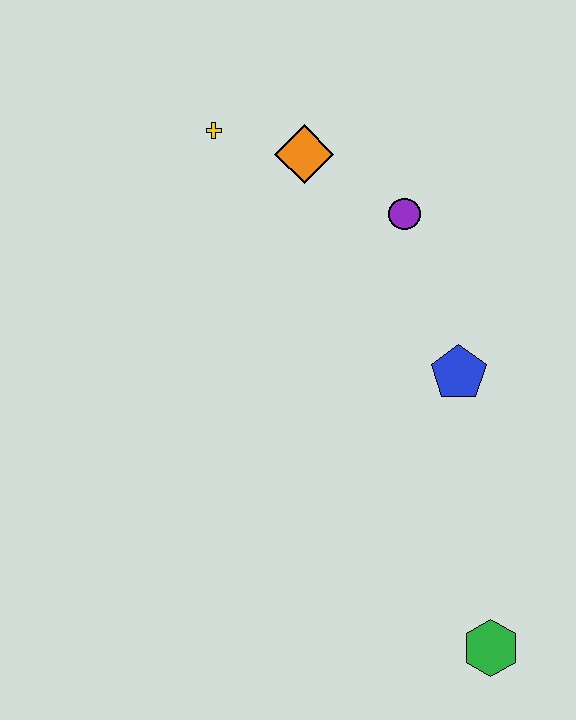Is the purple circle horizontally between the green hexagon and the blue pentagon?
No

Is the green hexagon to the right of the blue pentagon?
Yes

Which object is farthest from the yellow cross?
The green hexagon is farthest from the yellow cross.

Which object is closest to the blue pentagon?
The purple circle is closest to the blue pentagon.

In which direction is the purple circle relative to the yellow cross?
The purple circle is to the right of the yellow cross.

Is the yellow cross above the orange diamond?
Yes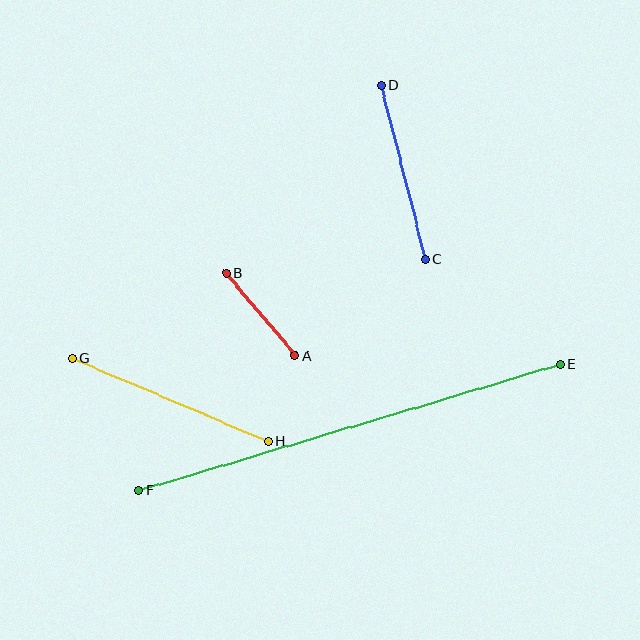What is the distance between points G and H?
The distance is approximately 212 pixels.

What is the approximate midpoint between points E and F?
The midpoint is at approximately (350, 427) pixels.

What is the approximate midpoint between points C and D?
The midpoint is at approximately (403, 172) pixels.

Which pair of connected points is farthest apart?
Points E and F are farthest apart.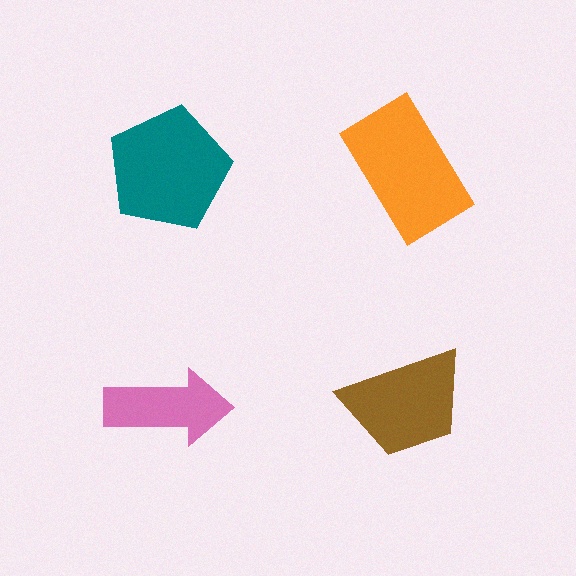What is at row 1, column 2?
An orange rectangle.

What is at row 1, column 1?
A teal pentagon.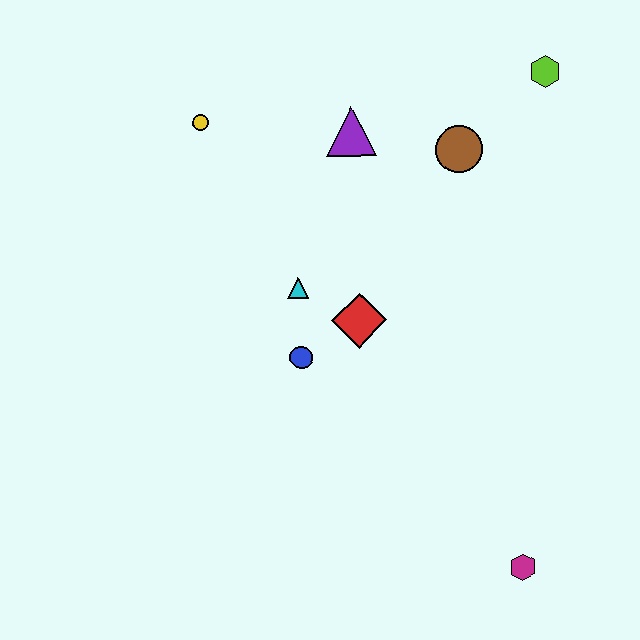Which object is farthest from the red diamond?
The lime hexagon is farthest from the red diamond.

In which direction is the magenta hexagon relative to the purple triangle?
The magenta hexagon is below the purple triangle.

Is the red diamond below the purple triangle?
Yes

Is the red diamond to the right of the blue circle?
Yes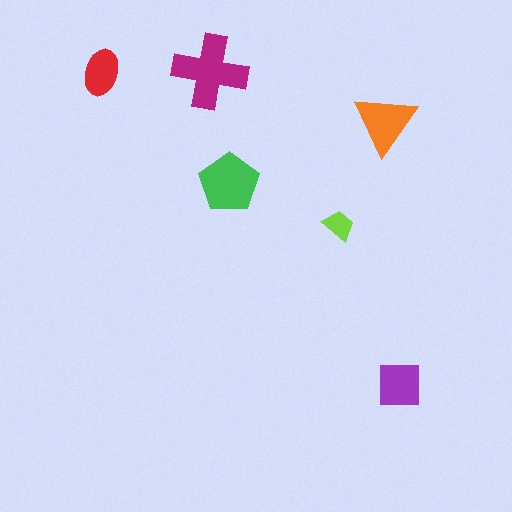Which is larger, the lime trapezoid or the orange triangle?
The orange triangle.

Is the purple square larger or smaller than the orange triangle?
Smaller.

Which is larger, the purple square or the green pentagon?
The green pentagon.